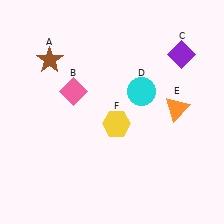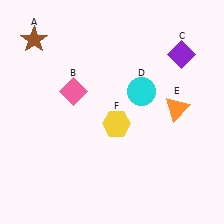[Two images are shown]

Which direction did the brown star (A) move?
The brown star (A) moved up.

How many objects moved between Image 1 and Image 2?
1 object moved between the two images.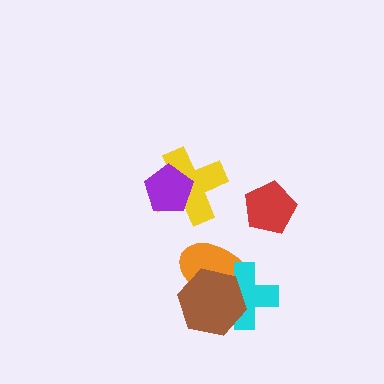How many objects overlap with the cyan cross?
2 objects overlap with the cyan cross.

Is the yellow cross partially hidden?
Yes, it is partially covered by another shape.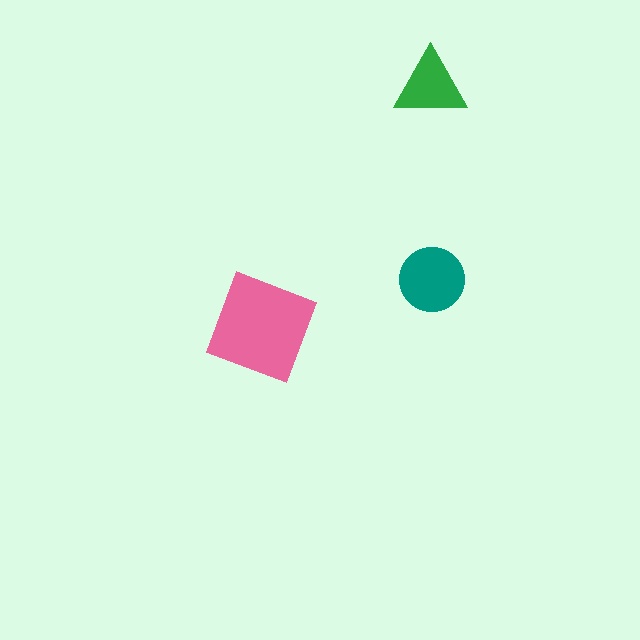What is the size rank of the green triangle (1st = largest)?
3rd.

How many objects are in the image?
There are 3 objects in the image.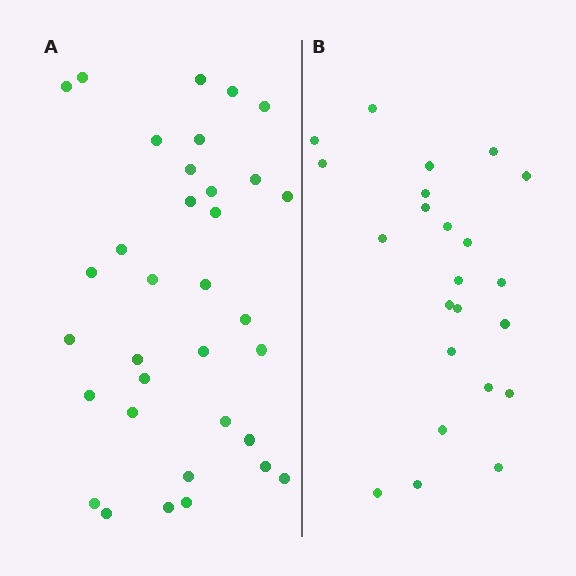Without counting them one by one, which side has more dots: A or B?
Region A (the left region) has more dots.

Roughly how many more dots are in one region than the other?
Region A has roughly 12 or so more dots than region B.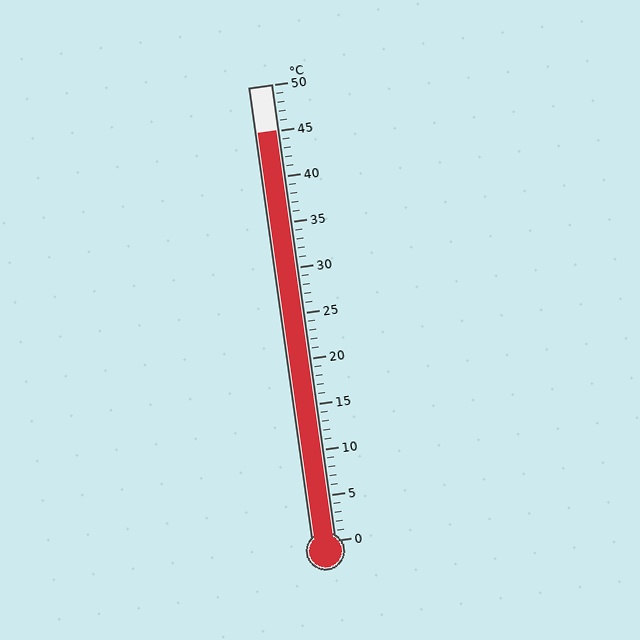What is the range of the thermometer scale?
The thermometer scale ranges from 0°C to 50°C.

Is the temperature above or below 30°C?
The temperature is above 30°C.